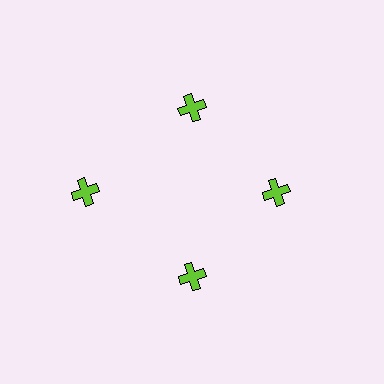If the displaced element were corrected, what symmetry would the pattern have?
It would have 4-fold rotational symmetry — the pattern would map onto itself every 90 degrees.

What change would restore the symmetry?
The symmetry would be restored by moving it inward, back onto the ring so that all 4 crosses sit at equal angles and equal distance from the center.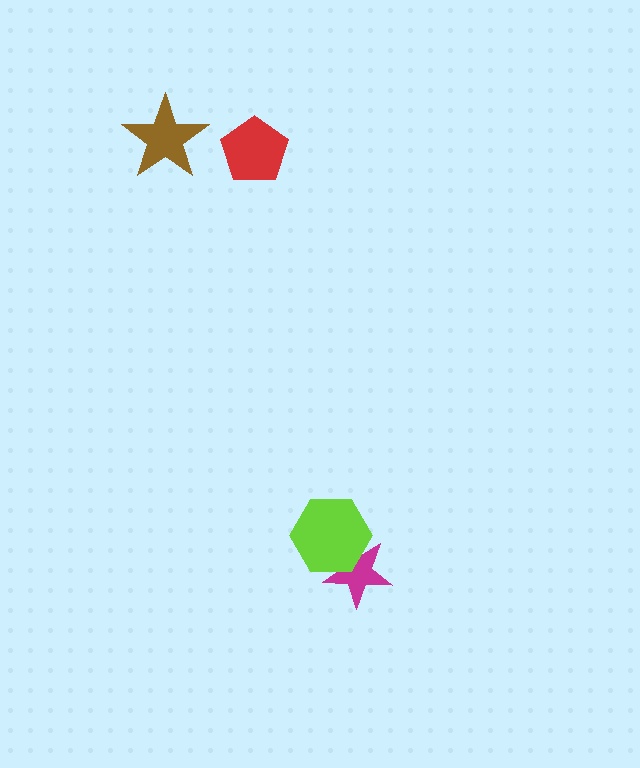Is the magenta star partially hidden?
Yes, it is partially covered by another shape.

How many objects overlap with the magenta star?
1 object overlaps with the magenta star.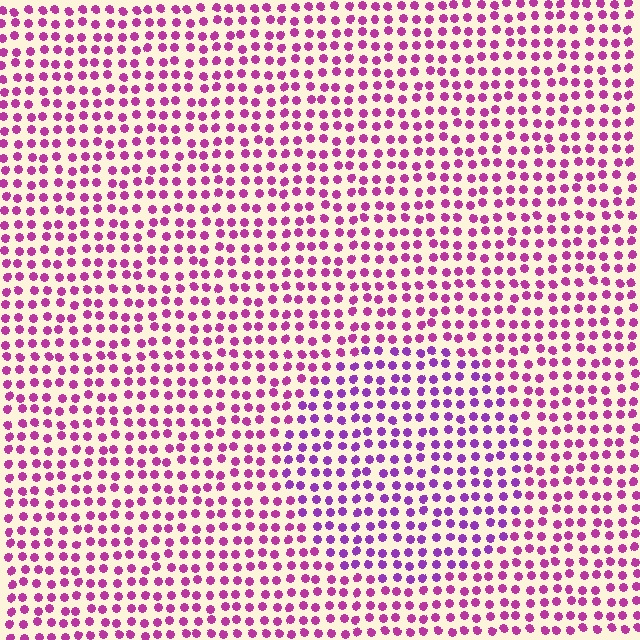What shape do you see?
I see a circle.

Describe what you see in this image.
The image is filled with small magenta elements in a uniform arrangement. A circle-shaped region is visible where the elements are tinted to a slightly different hue, forming a subtle color boundary.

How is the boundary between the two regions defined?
The boundary is defined purely by a slight shift in hue (about 29 degrees). Spacing, size, and orientation are identical on both sides.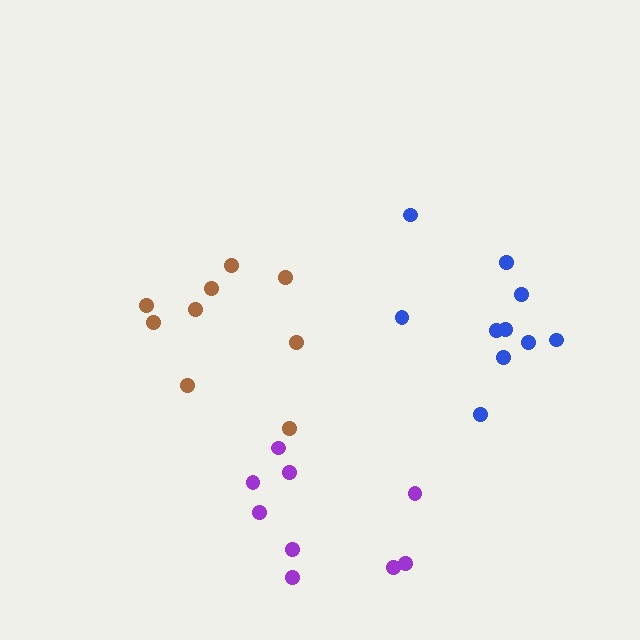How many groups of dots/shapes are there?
There are 3 groups.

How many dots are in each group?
Group 1: 9 dots, Group 2: 10 dots, Group 3: 9 dots (28 total).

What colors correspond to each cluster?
The clusters are colored: brown, blue, purple.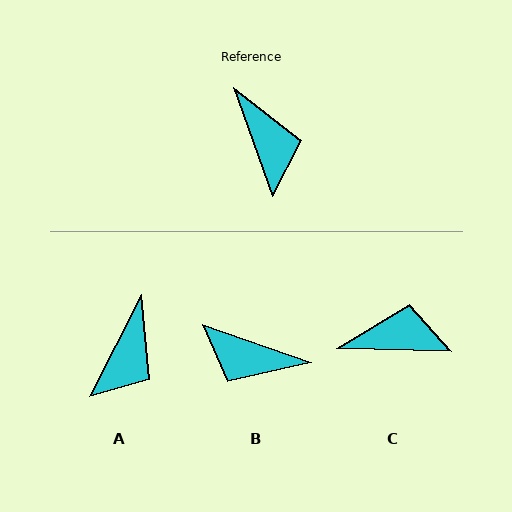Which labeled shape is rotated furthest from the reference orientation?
B, about 129 degrees away.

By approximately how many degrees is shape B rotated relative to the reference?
Approximately 129 degrees clockwise.